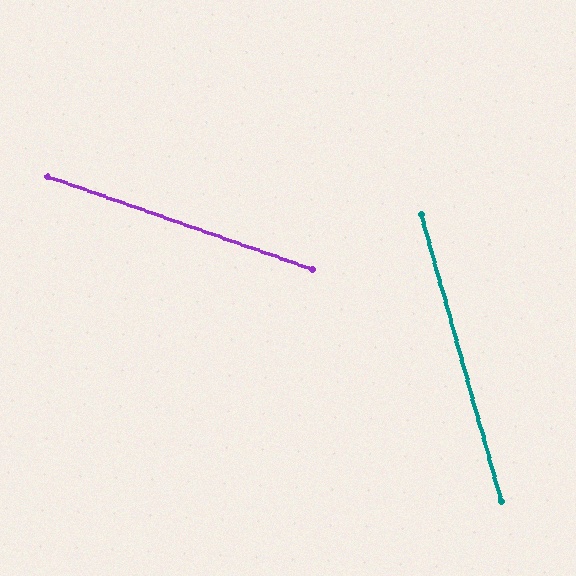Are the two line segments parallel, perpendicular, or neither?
Neither parallel nor perpendicular — they differ by about 55°.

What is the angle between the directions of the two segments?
Approximately 55 degrees.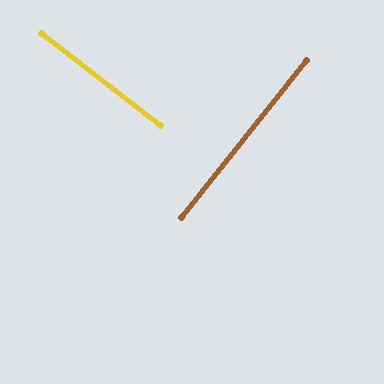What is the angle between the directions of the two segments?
Approximately 89 degrees.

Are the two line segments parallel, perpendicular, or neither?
Perpendicular — they meet at approximately 89°.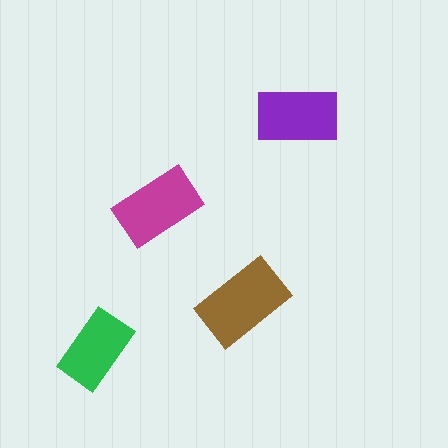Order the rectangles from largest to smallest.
the brown one, the magenta one, the purple one, the green one.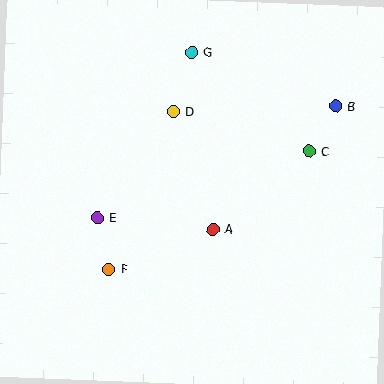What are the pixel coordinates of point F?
Point F is at (109, 269).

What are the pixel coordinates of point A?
Point A is at (213, 229).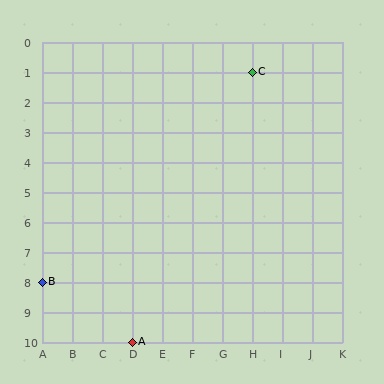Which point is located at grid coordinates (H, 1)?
Point C is at (H, 1).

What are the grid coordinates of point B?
Point B is at grid coordinates (A, 8).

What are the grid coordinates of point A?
Point A is at grid coordinates (D, 10).